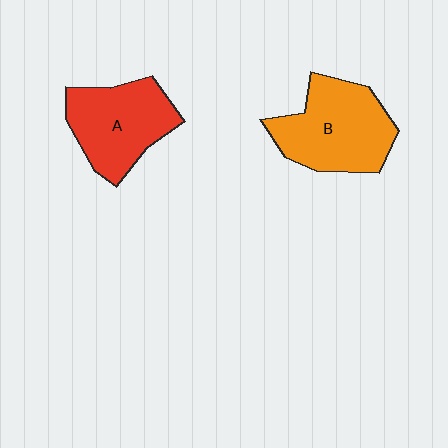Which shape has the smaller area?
Shape A (red).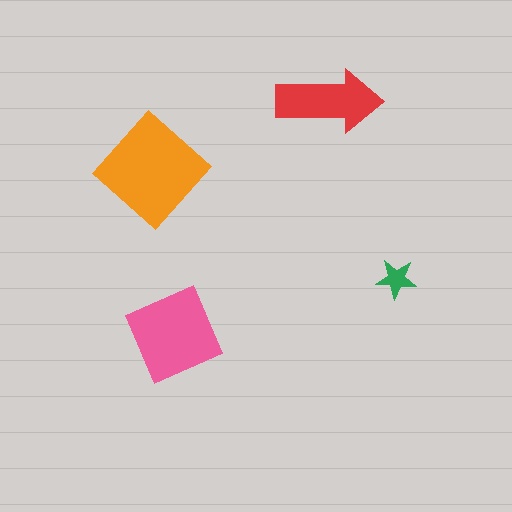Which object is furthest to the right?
The green star is rightmost.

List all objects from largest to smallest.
The orange diamond, the pink square, the red arrow, the green star.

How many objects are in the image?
There are 4 objects in the image.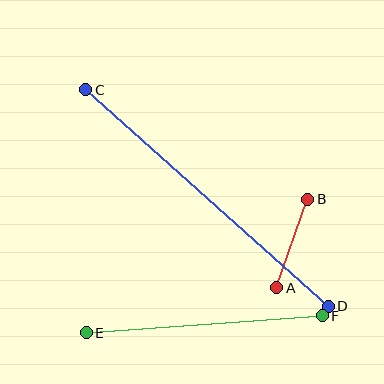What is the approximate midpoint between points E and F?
The midpoint is at approximately (204, 324) pixels.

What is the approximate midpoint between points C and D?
The midpoint is at approximately (207, 198) pixels.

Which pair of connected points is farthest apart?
Points C and D are farthest apart.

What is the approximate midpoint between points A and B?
The midpoint is at approximately (292, 244) pixels.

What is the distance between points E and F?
The distance is approximately 237 pixels.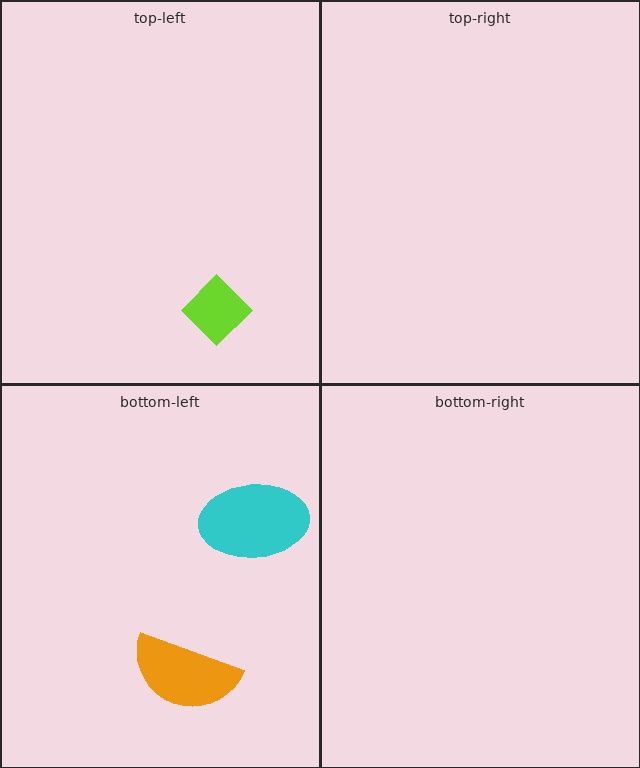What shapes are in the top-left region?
The lime diamond.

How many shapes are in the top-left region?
1.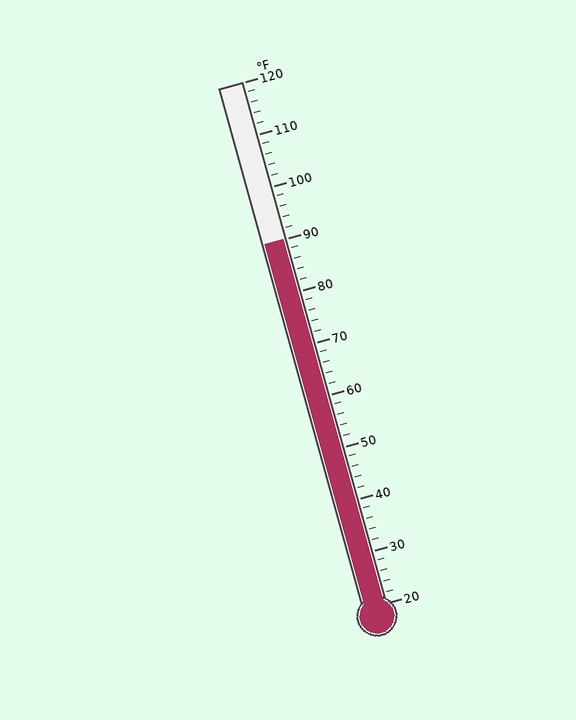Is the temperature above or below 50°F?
The temperature is above 50°F.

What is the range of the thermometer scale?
The thermometer scale ranges from 20°F to 120°F.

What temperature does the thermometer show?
The thermometer shows approximately 90°F.